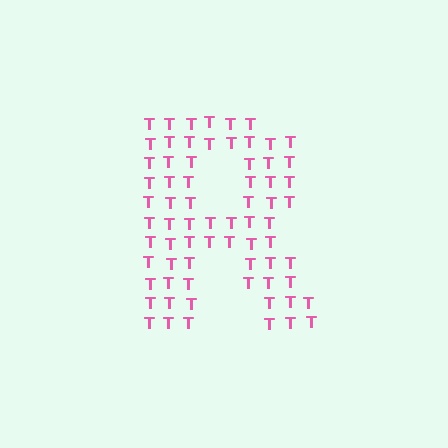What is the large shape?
The large shape is the letter R.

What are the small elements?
The small elements are letter T's.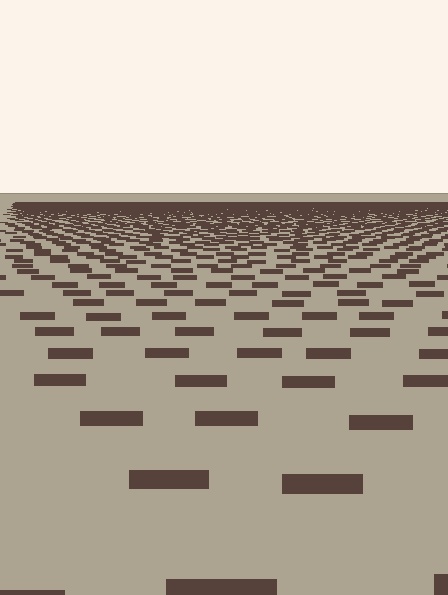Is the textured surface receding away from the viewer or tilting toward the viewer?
The surface is receding away from the viewer. Texture elements get smaller and denser toward the top.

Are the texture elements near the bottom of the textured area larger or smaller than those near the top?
Larger. Near the bottom, elements are closer to the viewer and appear at a bigger on-screen size.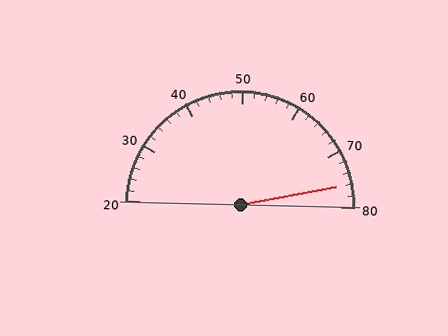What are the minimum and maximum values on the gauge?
The gauge ranges from 20 to 80.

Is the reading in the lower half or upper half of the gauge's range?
The reading is in the upper half of the range (20 to 80).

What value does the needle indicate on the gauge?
The needle indicates approximately 76.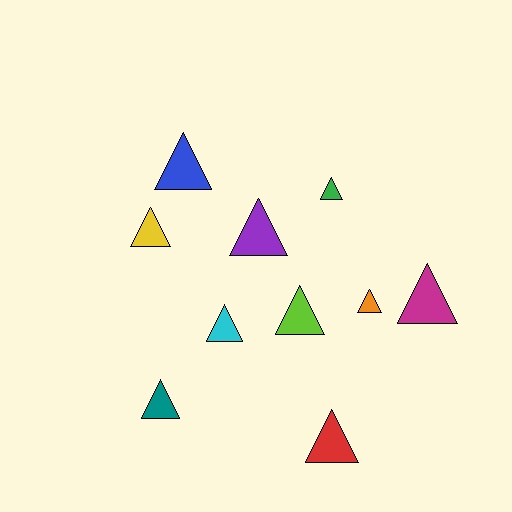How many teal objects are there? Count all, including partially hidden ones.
There is 1 teal object.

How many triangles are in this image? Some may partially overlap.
There are 10 triangles.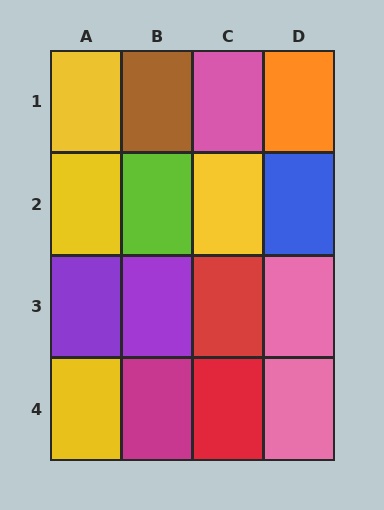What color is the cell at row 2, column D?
Blue.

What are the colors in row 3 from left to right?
Purple, purple, red, pink.